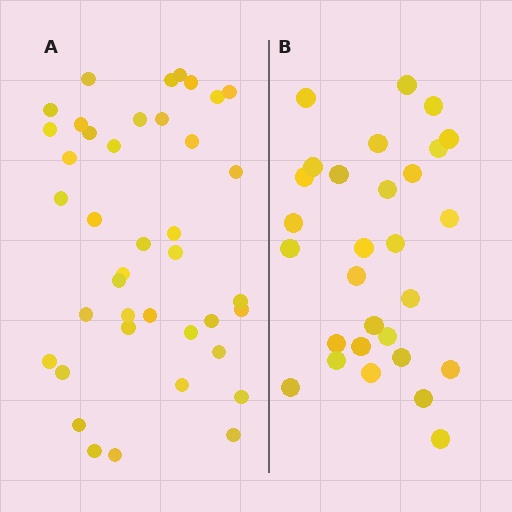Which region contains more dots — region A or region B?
Region A (the left region) has more dots.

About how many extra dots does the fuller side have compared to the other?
Region A has roughly 12 or so more dots than region B.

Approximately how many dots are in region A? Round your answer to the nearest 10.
About 40 dots.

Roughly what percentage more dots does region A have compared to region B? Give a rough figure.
About 40% more.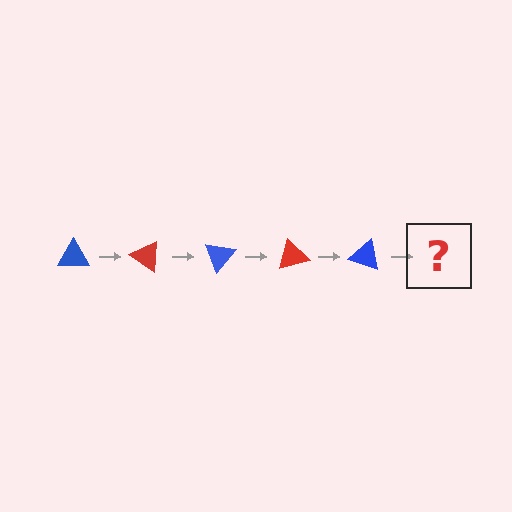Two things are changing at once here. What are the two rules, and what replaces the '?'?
The two rules are that it rotates 35 degrees each step and the color cycles through blue and red. The '?' should be a red triangle, rotated 175 degrees from the start.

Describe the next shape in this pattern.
It should be a red triangle, rotated 175 degrees from the start.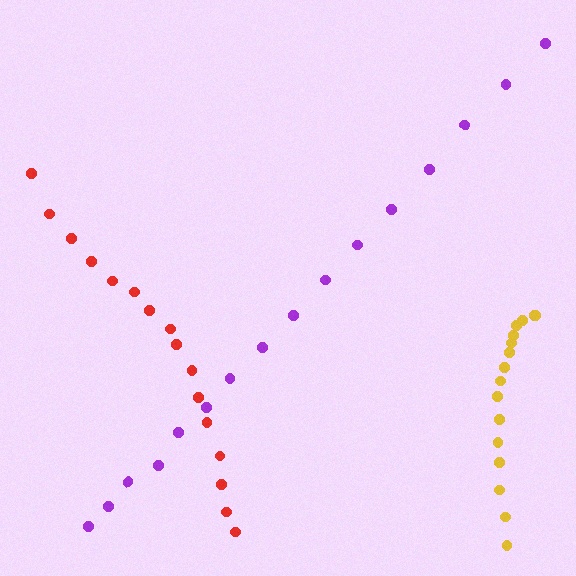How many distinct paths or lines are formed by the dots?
There are 3 distinct paths.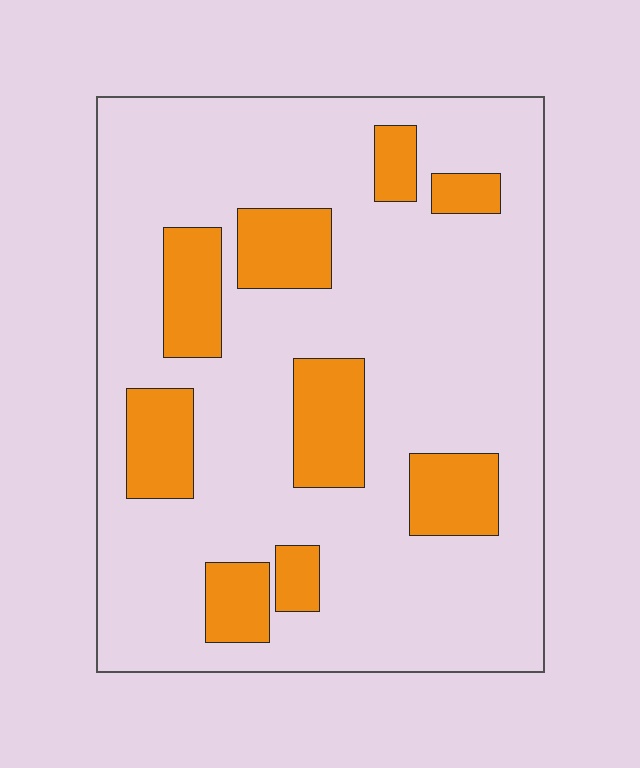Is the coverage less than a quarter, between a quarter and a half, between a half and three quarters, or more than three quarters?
Less than a quarter.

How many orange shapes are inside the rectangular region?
9.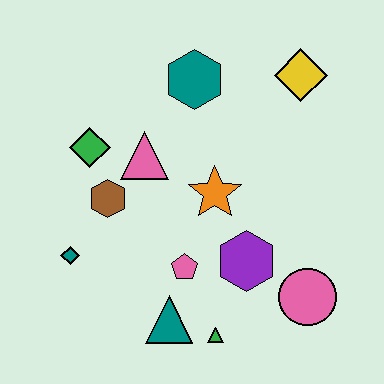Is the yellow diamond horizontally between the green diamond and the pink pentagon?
No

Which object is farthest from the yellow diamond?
The teal diamond is farthest from the yellow diamond.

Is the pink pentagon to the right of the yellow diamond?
No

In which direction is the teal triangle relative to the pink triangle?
The teal triangle is below the pink triangle.